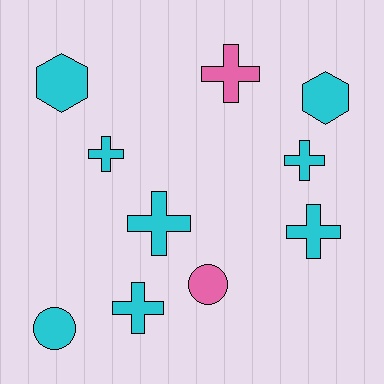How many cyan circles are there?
There is 1 cyan circle.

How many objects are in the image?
There are 10 objects.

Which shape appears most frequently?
Cross, with 6 objects.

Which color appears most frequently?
Cyan, with 8 objects.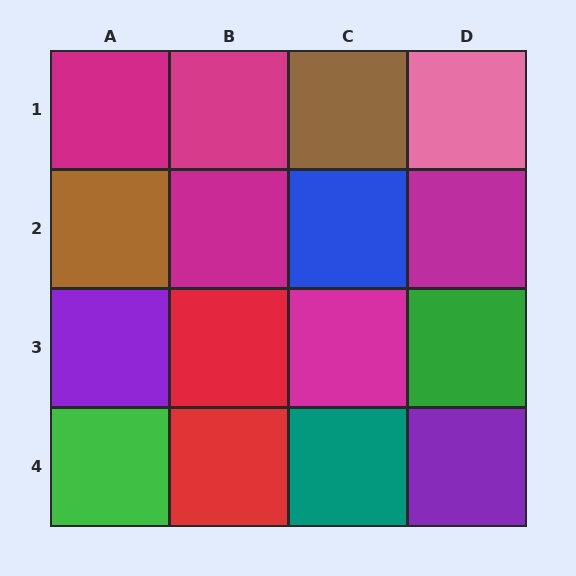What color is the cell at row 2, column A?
Brown.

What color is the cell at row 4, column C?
Teal.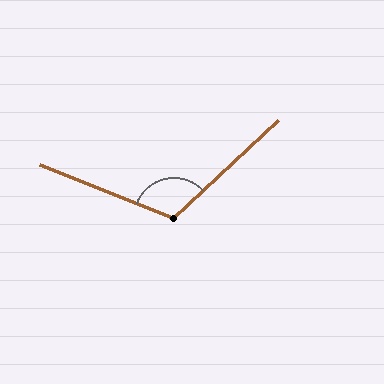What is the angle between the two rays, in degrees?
Approximately 116 degrees.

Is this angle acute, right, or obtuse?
It is obtuse.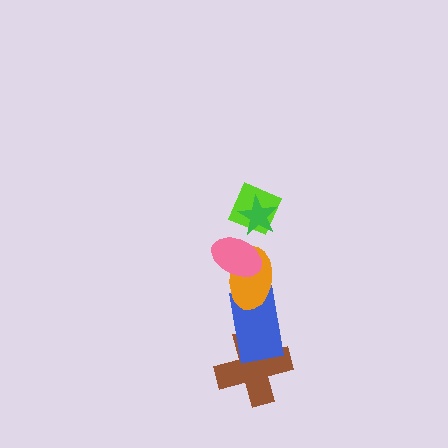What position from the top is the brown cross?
The brown cross is 6th from the top.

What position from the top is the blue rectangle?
The blue rectangle is 5th from the top.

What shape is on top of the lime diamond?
The green star is on top of the lime diamond.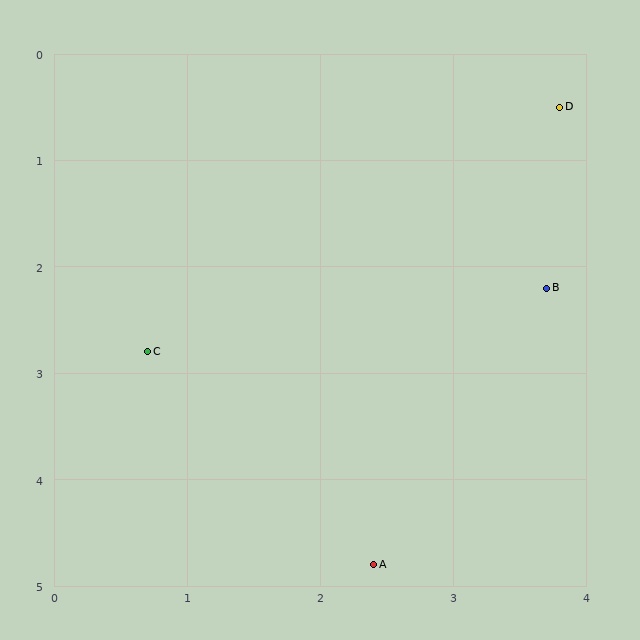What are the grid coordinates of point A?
Point A is at approximately (2.4, 4.8).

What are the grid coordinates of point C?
Point C is at approximately (0.7, 2.8).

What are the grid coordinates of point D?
Point D is at approximately (3.8, 0.5).